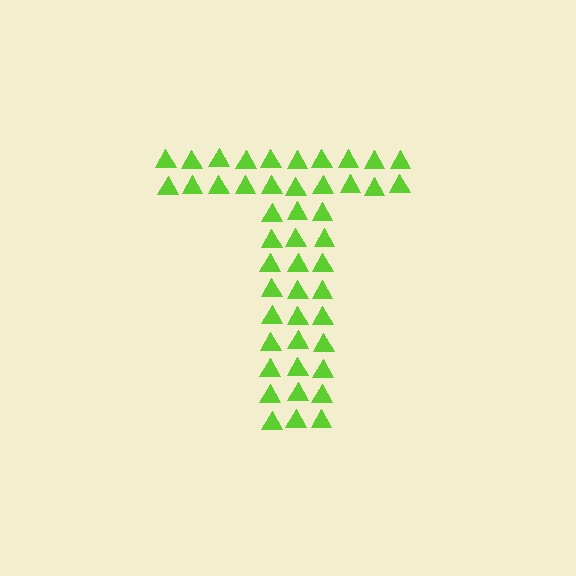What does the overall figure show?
The overall figure shows the letter T.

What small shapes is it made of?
It is made of small triangles.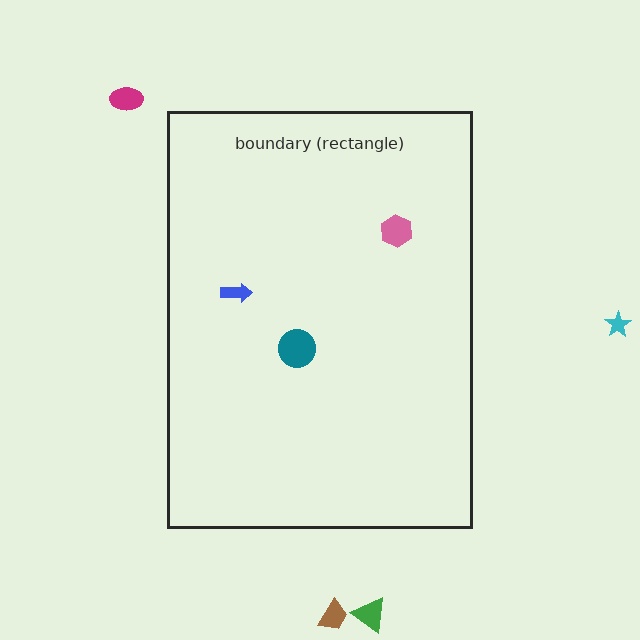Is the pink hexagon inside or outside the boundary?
Inside.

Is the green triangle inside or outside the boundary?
Outside.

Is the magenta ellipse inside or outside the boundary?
Outside.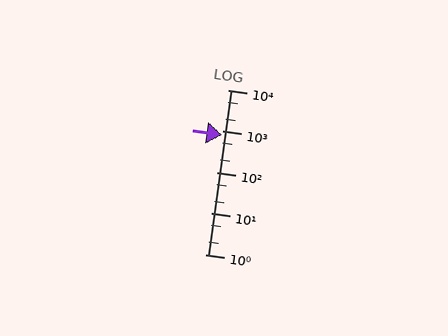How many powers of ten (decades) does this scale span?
The scale spans 4 decades, from 1 to 10000.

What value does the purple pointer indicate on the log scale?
The pointer indicates approximately 810.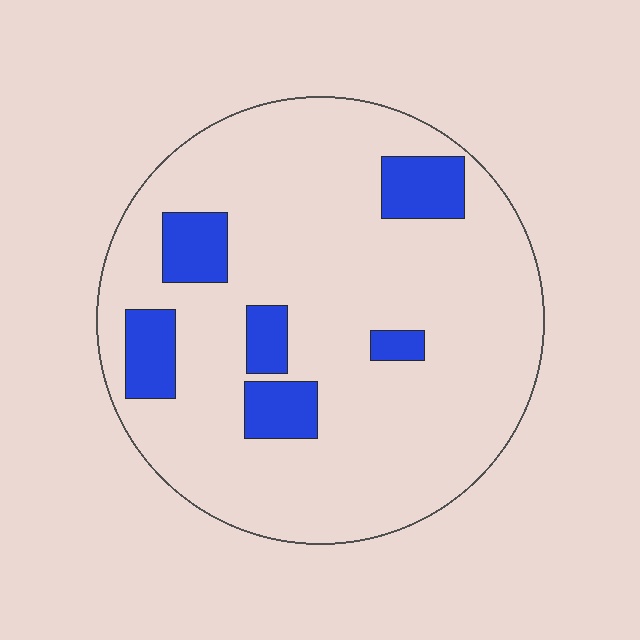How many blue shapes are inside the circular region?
6.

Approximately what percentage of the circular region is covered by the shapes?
Approximately 15%.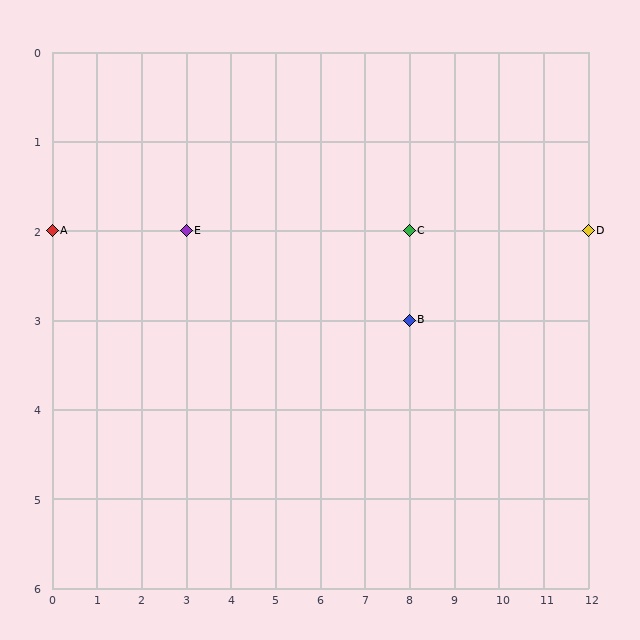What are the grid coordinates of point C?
Point C is at grid coordinates (8, 2).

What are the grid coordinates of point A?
Point A is at grid coordinates (0, 2).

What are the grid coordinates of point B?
Point B is at grid coordinates (8, 3).